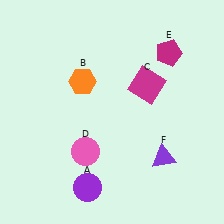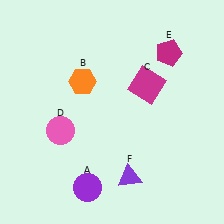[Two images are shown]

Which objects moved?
The objects that moved are: the pink circle (D), the purple triangle (F).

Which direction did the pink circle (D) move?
The pink circle (D) moved left.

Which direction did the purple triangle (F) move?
The purple triangle (F) moved left.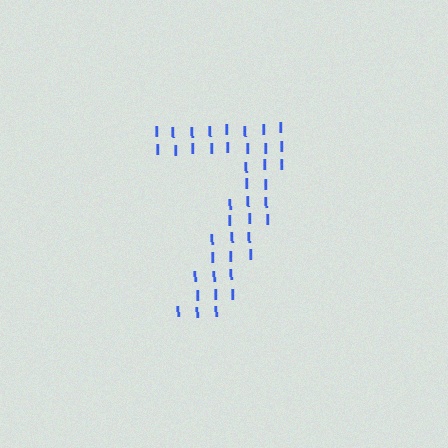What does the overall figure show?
The overall figure shows the digit 7.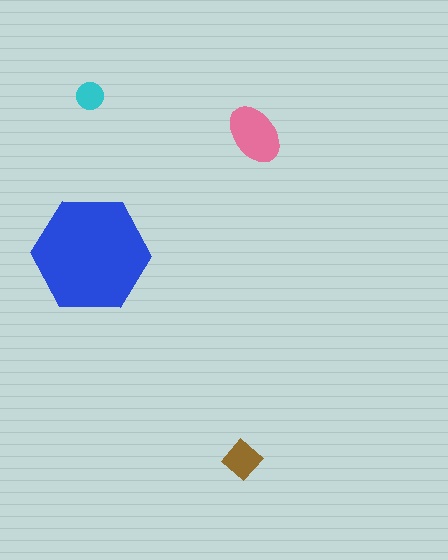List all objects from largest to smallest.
The blue hexagon, the pink ellipse, the brown diamond, the cyan circle.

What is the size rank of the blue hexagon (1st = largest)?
1st.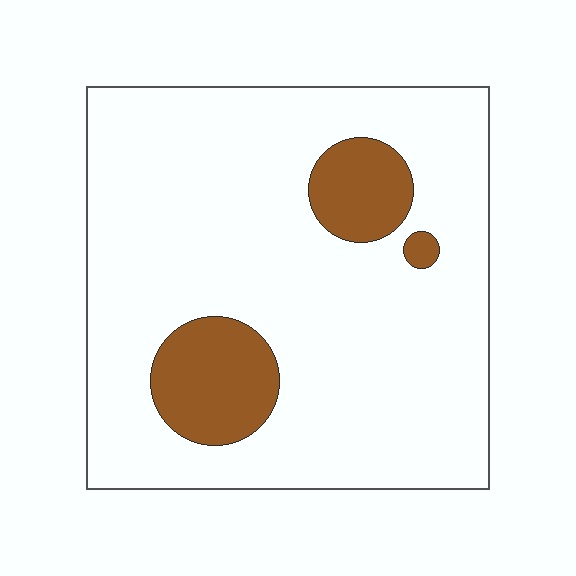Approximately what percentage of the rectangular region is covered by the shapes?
Approximately 15%.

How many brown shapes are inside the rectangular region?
3.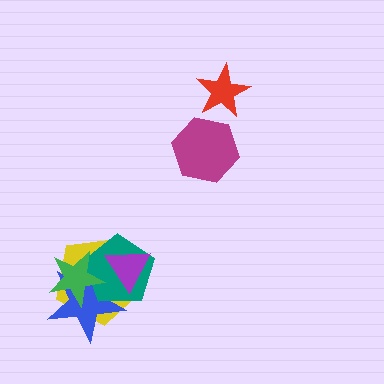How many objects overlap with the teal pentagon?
4 objects overlap with the teal pentagon.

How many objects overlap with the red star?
0 objects overlap with the red star.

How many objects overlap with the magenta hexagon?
0 objects overlap with the magenta hexagon.